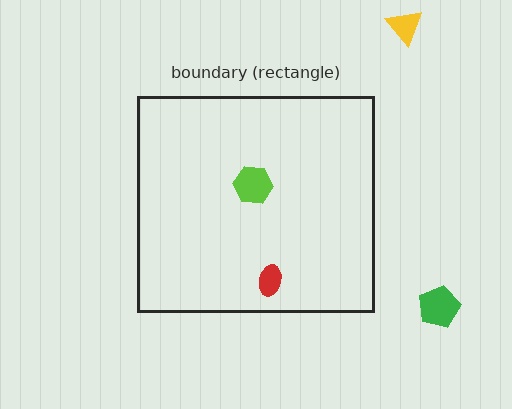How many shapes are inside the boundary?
2 inside, 2 outside.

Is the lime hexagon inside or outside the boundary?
Inside.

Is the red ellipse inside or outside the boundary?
Inside.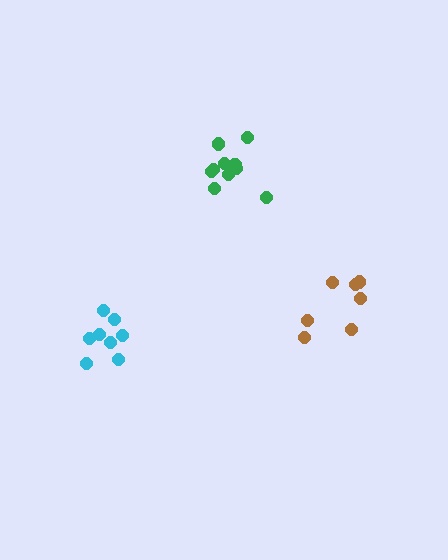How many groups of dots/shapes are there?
There are 3 groups.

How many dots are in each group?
Group 1: 7 dots, Group 2: 10 dots, Group 3: 8 dots (25 total).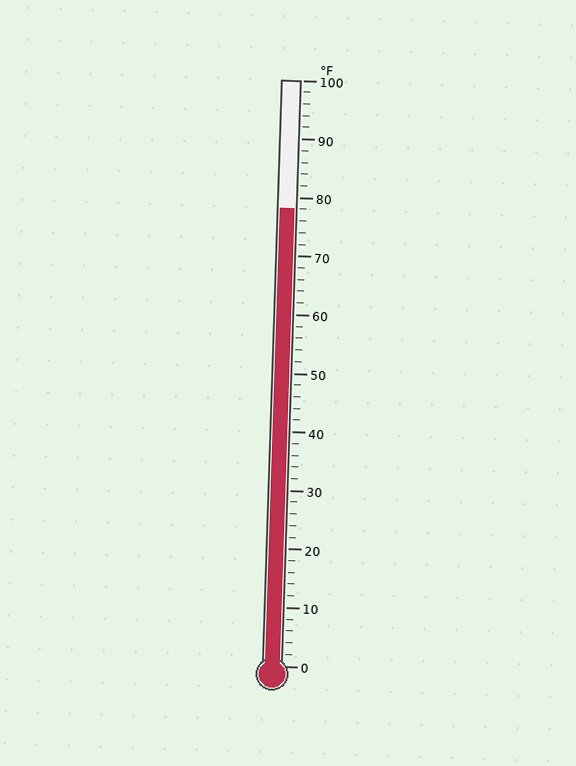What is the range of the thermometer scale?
The thermometer scale ranges from 0°F to 100°F.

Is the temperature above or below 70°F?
The temperature is above 70°F.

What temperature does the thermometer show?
The thermometer shows approximately 78°F.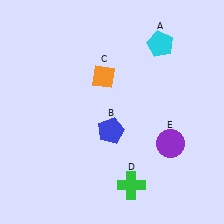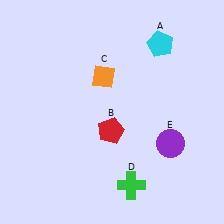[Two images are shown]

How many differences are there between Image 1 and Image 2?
There is 1 difference between the two images.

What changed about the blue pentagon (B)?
In Image 1, B is blue. In Image 2, it changed to red.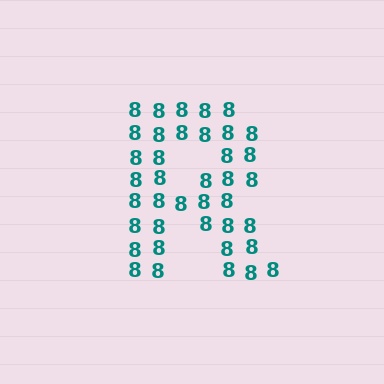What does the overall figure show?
The overall figure shows the letter R.